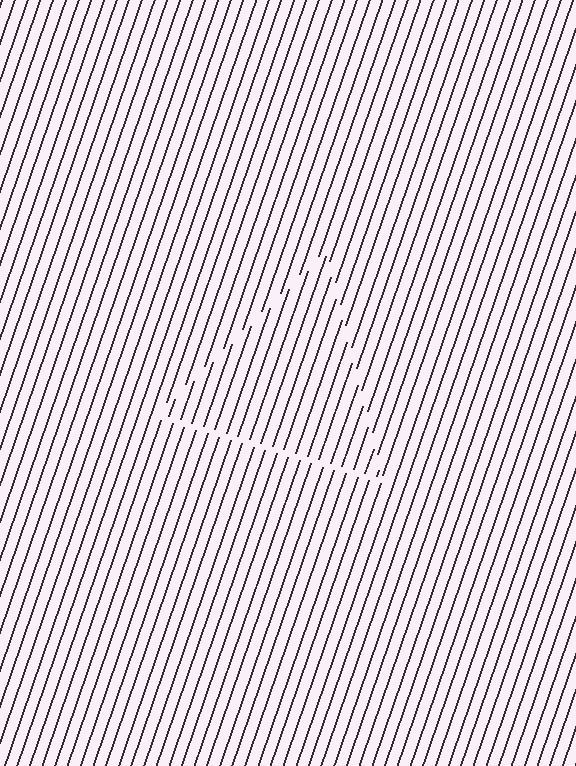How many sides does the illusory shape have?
3 sides — the line-ends trace a triangle.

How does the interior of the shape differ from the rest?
The interior of the shape contains the same grating, shifted by half a period — the contour is defined by the phase discontinuity where line-ends from the inner and outer gratings abut.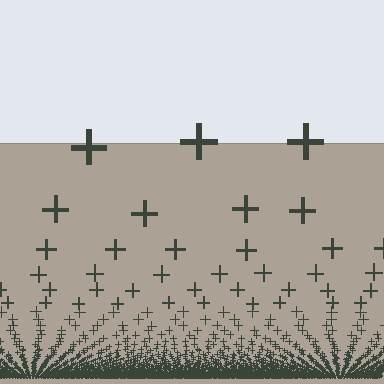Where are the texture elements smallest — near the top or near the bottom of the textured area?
Near the bottom.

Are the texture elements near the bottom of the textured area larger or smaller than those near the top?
Smaller. The gradient is inverted — elements near the bottom are smaller and denser.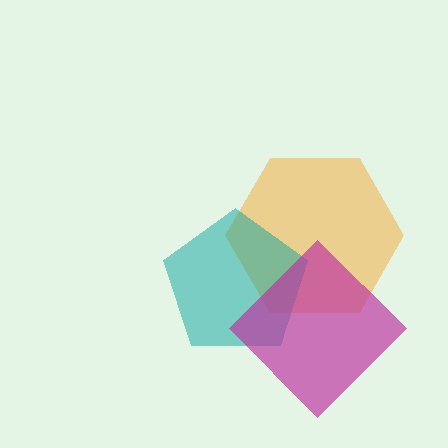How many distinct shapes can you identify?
There are 3 distinct shapes: an orange hexagon, a teal pentagon, a magenta diamond.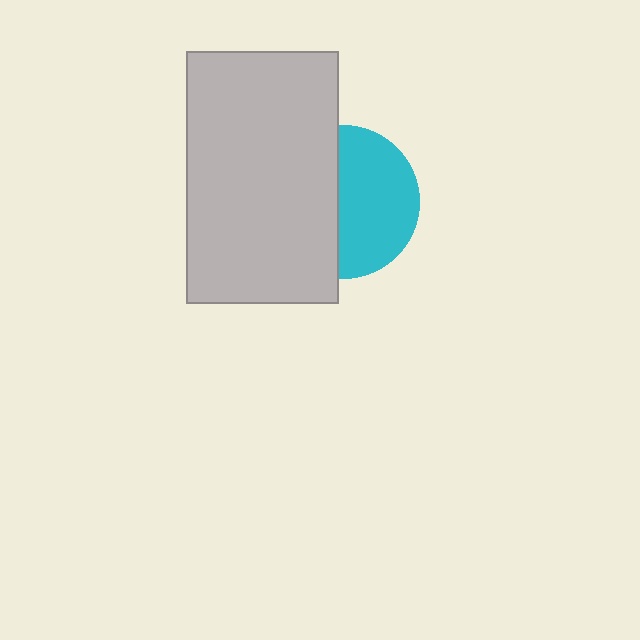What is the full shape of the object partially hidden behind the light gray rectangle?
The partially hidden object is a cyan circle.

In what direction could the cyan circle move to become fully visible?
The cyan circle could move right. That would shift it out from behind the light gray rectangle entirely.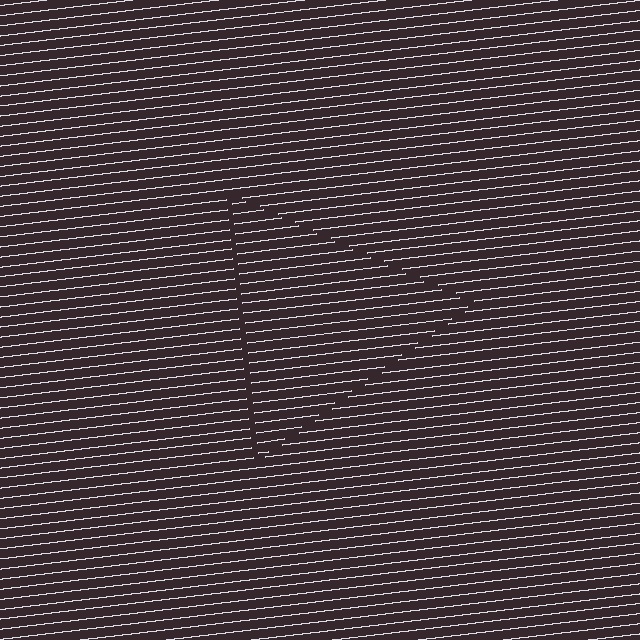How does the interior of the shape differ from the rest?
The interior of the shape contains the same grating, shifted by half a period — the contour is defined by the phase discontinuity where line-ends from the inner and outer gratings abut.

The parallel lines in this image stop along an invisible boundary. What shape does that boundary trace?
An illusory triangle. The interior of the shape contains the same grating, shifted by half a period — the contour is defined by the phase discontinuity where line-ends from the inner and outer gratings abut.